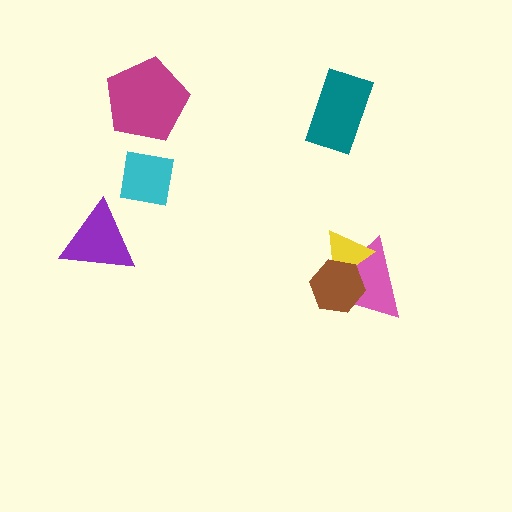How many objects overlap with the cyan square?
0 objects overlap with the cyan square.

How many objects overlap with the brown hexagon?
2 objects overlap with the brown hexagon.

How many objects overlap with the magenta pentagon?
0 objects overlap with the magenta pentagon.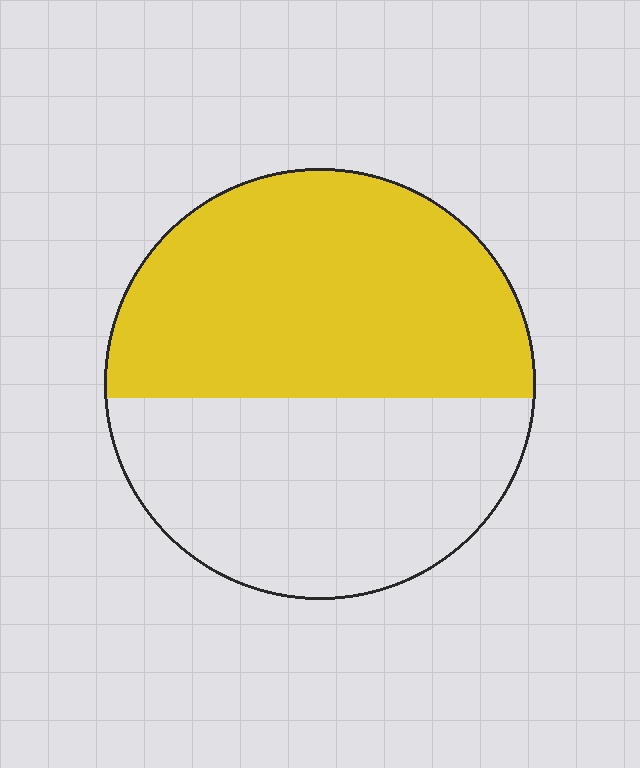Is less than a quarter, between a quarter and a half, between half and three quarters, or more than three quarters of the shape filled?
Between half and three quarters.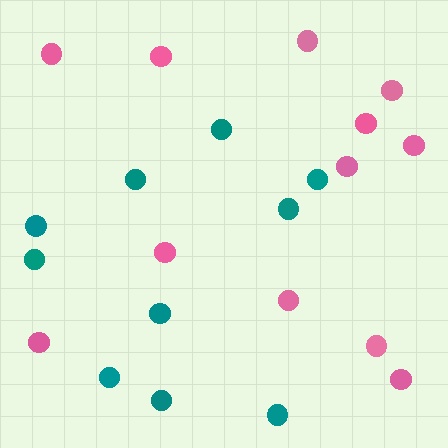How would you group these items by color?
There are 2 groups: one group of teal circles (10) and one group of pink circles (12).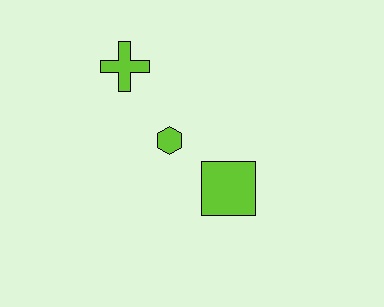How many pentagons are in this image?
There are no pentagons.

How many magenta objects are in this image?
There are no magenta objects.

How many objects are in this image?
There are 3 objects.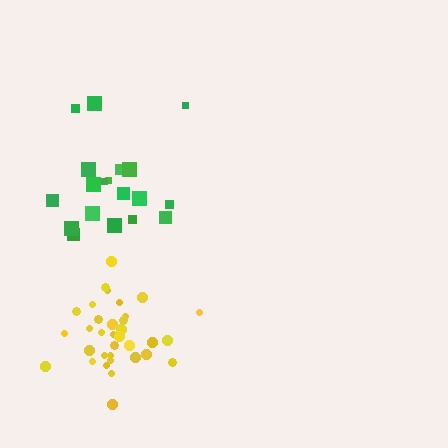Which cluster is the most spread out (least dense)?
Green.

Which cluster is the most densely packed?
Yellow.